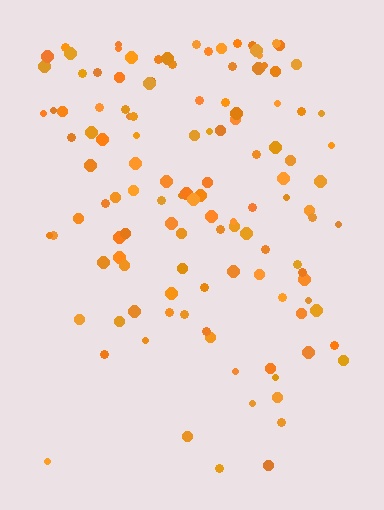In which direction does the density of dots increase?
From bottom to top, with the top side densest.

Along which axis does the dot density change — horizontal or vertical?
Vertical.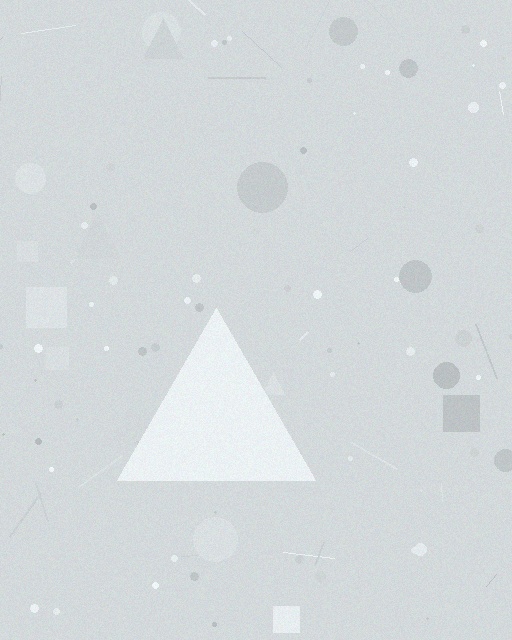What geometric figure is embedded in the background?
A triangle is embedded in the background.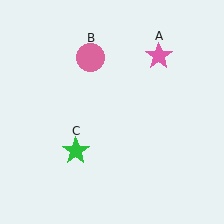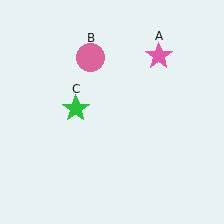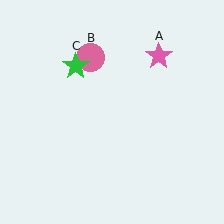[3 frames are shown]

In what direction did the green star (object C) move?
The green star (object C) moved up.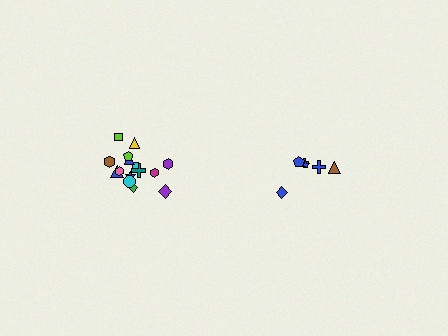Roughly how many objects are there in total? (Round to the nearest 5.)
Roughly 20 objects in total.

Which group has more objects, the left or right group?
The left group.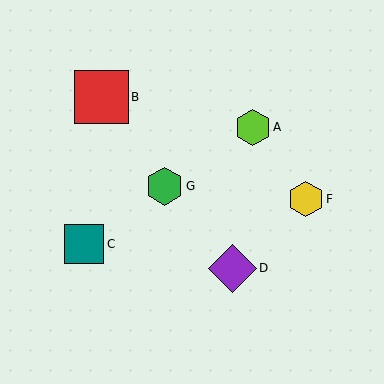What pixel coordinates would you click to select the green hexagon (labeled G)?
Click at (164, 186) to select the green hexagon G.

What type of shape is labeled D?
Shape D is a purple diamond.